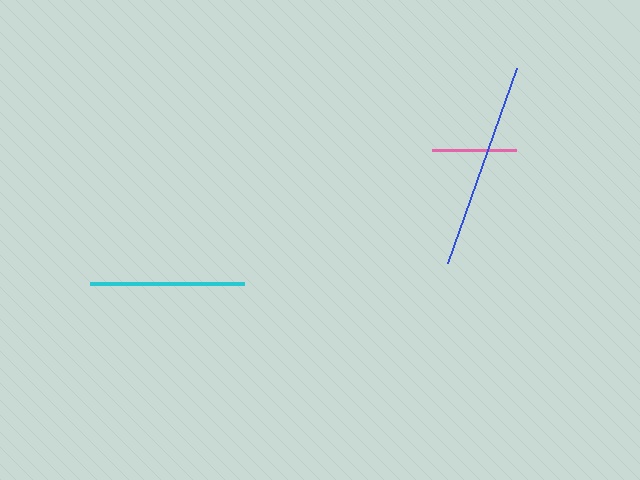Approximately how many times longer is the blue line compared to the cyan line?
The blue line is approximately 1.3 times the length of the cyan line.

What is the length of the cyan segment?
The cyan segment is approximately 153 pixels long.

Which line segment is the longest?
The blue line is the longest at approximately 206 pixels.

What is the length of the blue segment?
The blue segment is approximately 206 pixels long.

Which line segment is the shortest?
The pink line is the shortest at approximately 84 pixels.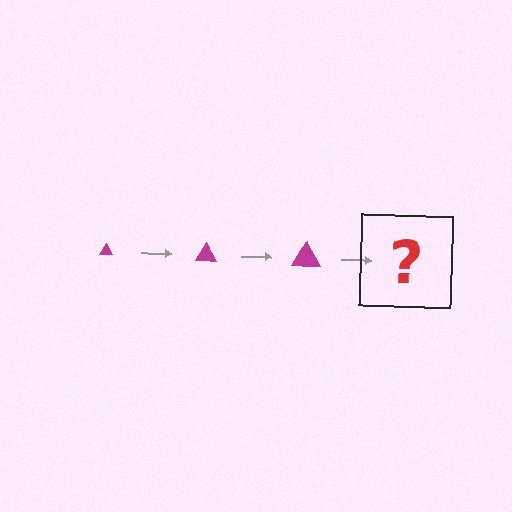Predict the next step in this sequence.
The next step is a magenta triangle, larger than the previous one.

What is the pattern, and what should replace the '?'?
The pattern is that the triangle gets progressively larger each step. The '?' should be a magenta triangle, larger than the previous one.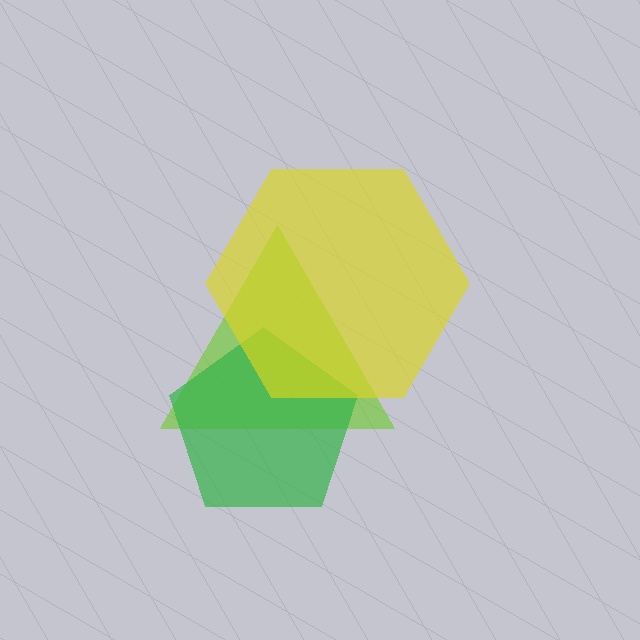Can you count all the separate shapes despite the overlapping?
Yes, there are 3 separate shapes.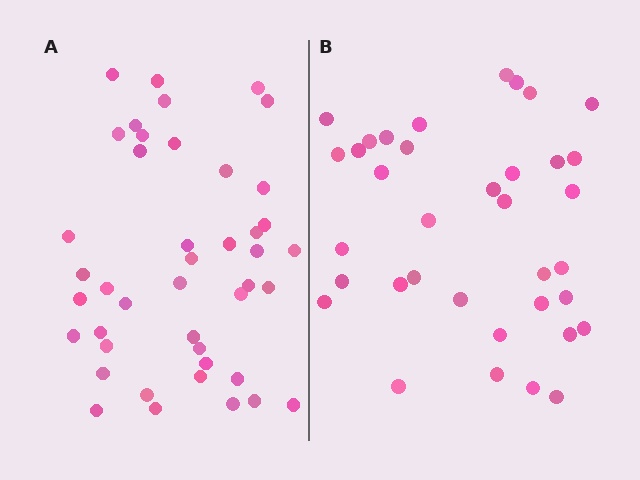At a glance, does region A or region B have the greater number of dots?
Region A (the left region) has more dots.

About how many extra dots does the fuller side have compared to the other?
Region A has roughly 8 or so more dots than region B.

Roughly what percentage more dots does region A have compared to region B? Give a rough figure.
About 20% more.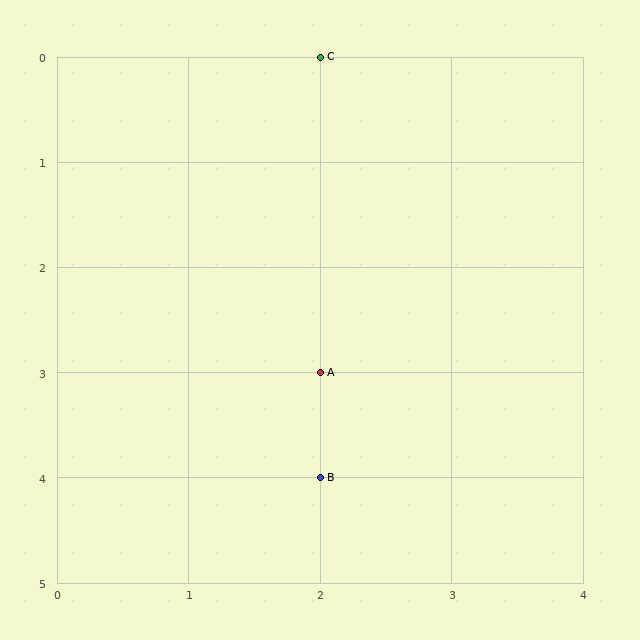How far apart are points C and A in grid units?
Points C and A are 3 rows apart.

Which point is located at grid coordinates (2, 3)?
Point A is at (2, 3).